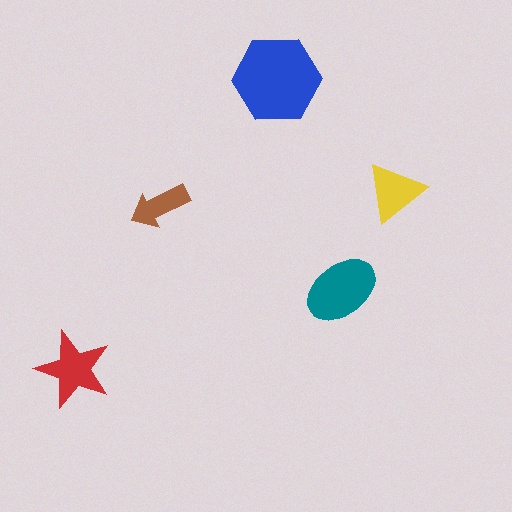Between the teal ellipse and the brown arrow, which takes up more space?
The teal ellipse.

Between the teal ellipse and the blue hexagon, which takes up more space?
The blue hexagon.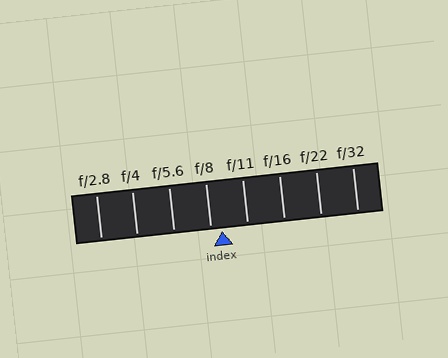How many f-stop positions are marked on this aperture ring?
There are 8 f-stop positions marked.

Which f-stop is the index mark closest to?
The index mark is closest to f/8.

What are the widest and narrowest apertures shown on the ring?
The widest aperture shown is f/2.8 and the narrowest is f/32.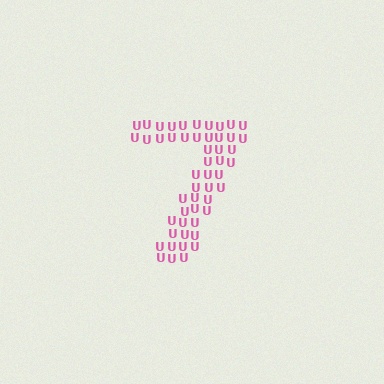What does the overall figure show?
The overall figure shows the digit 7.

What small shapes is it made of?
It is made of small letter U's.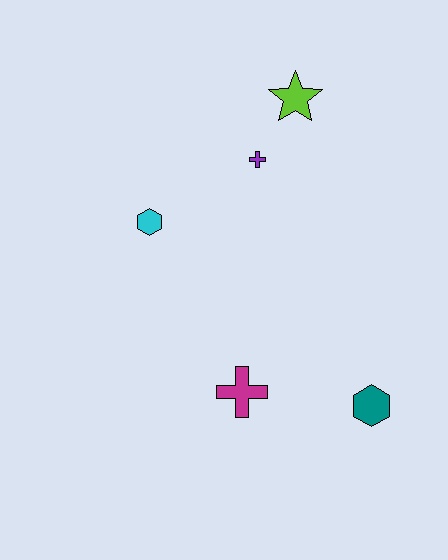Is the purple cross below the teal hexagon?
No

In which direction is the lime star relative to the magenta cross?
The lime star is above the magenta cross.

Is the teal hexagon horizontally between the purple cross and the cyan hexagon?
No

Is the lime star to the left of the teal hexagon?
Yes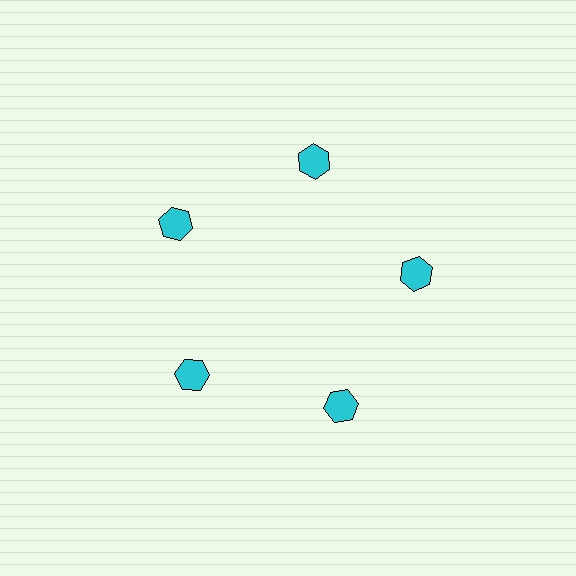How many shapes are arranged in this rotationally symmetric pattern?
There are 5 shapes, arranged in 5 groups of 1.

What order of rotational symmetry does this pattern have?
This pattern has 5-fold rotational symmetry.